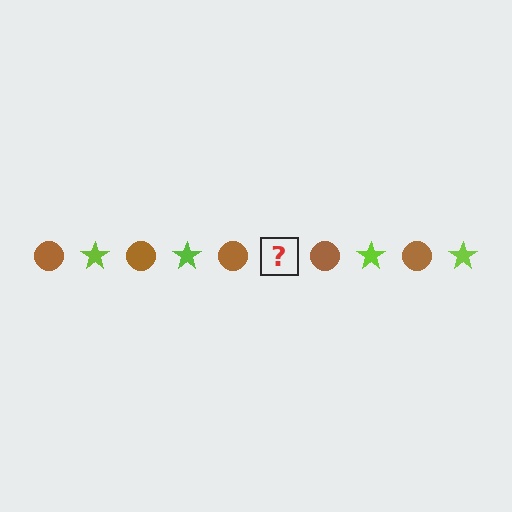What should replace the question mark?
The question mark should be replaced with a lime star.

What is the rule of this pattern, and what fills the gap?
The rule is that the pattern alternates between brown circle and lime star. The gap should be filled with a lime star.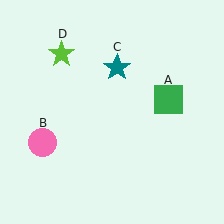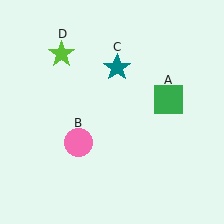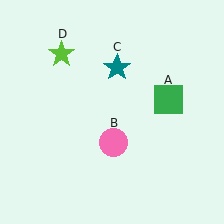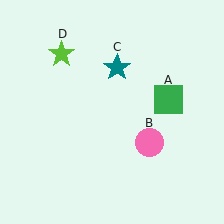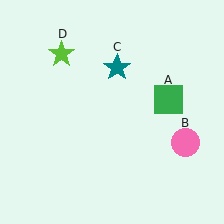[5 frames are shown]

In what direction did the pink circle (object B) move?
The pink circle (object B) moved right.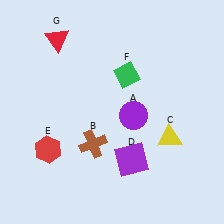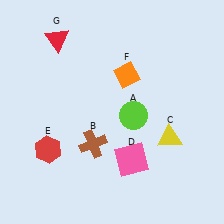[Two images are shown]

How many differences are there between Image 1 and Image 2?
There are 3 differences between the two images.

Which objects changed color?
A changed from purple to lime. D changed from purple to pink. F changed from green to orange.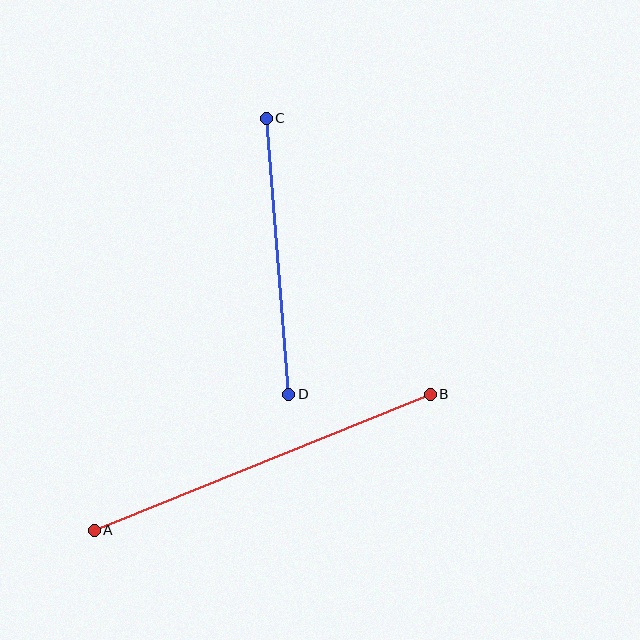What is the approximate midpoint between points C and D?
The midpoint is at approximately (277, 256) pixels.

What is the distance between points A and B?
The distance is approximately 362 pixels.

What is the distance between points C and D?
The distance is approximately 277 pixels.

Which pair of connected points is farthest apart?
Points A and B are farthest apart.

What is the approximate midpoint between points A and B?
The midpoint is at approximately (262, 462) pixels.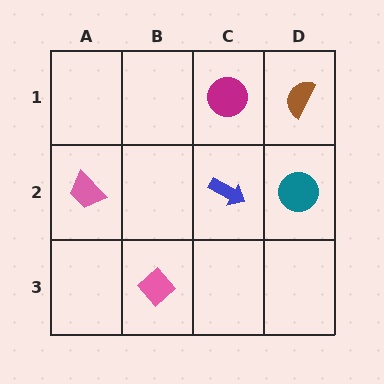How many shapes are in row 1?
2 shapes.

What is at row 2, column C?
A blue arrow.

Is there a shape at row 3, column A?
No, that cell is empty.